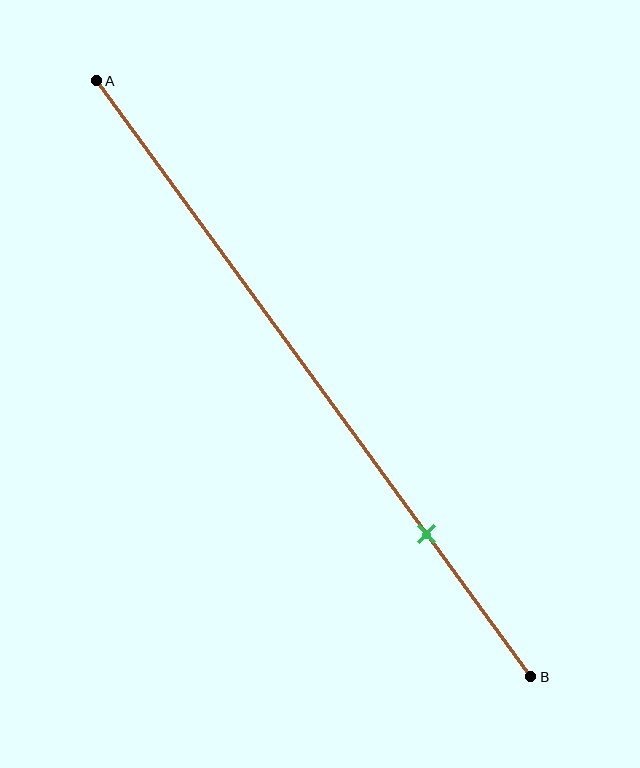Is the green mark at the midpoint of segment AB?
No, the mark is at about 75% from A, not at the 50% midpoint.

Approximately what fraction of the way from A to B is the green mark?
The green mark is approximately 75% of the way from A to B.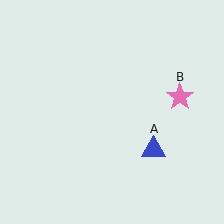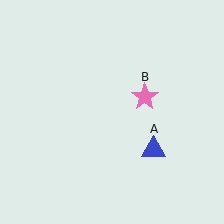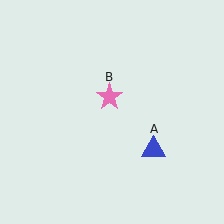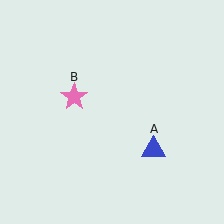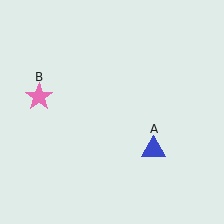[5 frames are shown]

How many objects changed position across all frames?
1 object changed position: pink star (object B).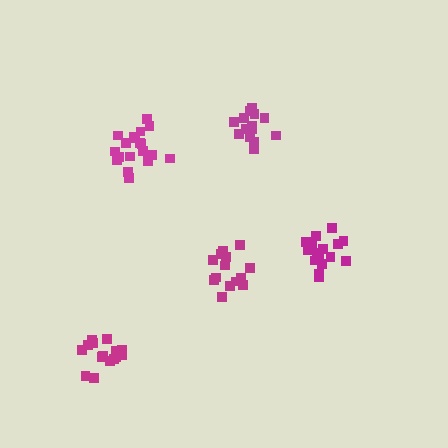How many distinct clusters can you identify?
There are 5 distinct clusters.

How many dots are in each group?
Group 1: 15 dots, Group 2: 15 dots, Group 3: 19 dots, Group 4: 14 dots, Group 5: 16 dots (79 total).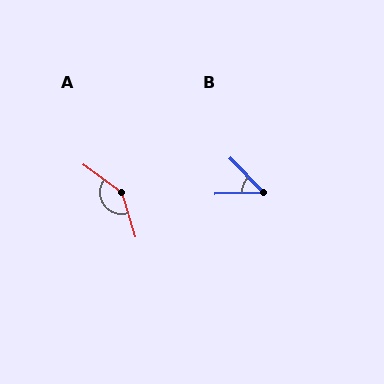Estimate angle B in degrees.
Approximately 48 degrees.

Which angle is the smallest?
B, at approximately 48 degrees.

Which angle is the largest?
A, at approximately 142 degrees.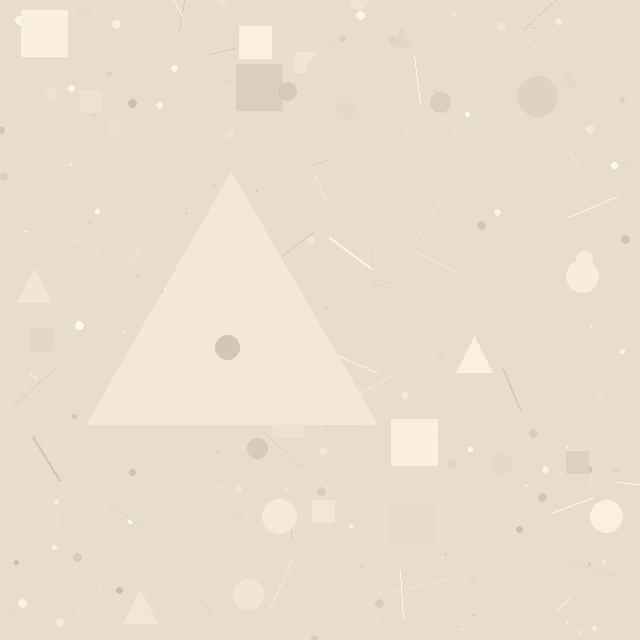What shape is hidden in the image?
A triangle is hidden in the image.